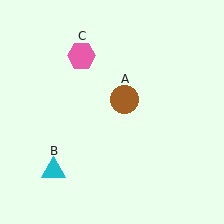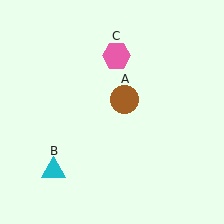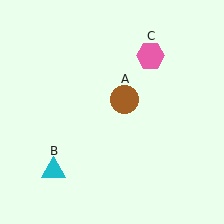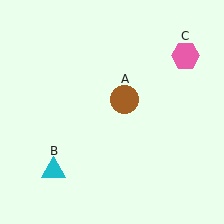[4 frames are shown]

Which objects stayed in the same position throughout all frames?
Brown circle (object A) and cyan triangle (object B) remained stationary.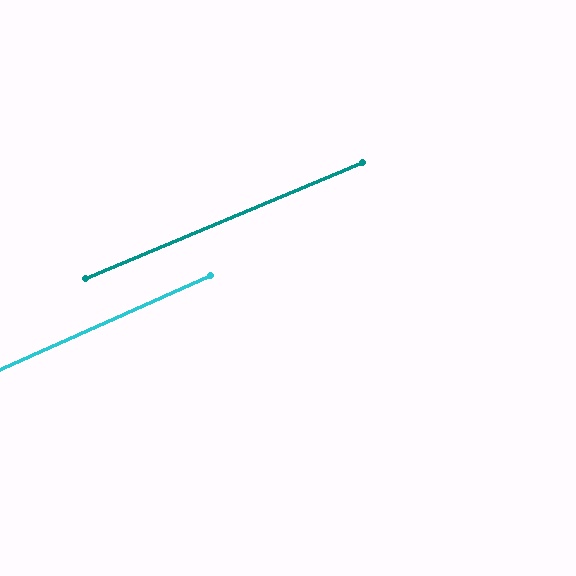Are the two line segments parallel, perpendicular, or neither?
Parallel — their directions differ by only 1.4°.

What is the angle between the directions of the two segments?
Approximately 1 degree.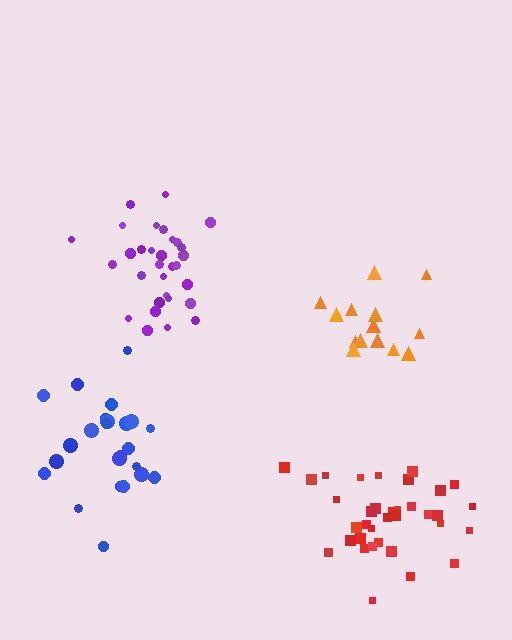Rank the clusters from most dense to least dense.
orange, purple, red, blue.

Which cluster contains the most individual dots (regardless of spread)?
Red (35).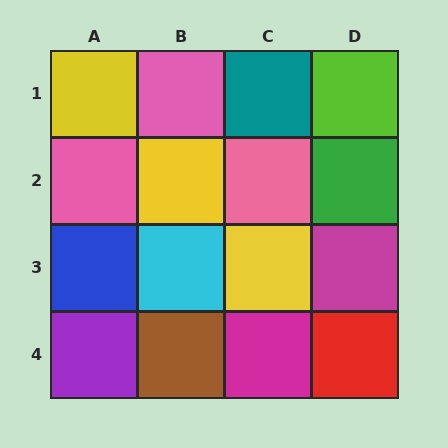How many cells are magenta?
2 cells are magenta.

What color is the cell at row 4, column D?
Red.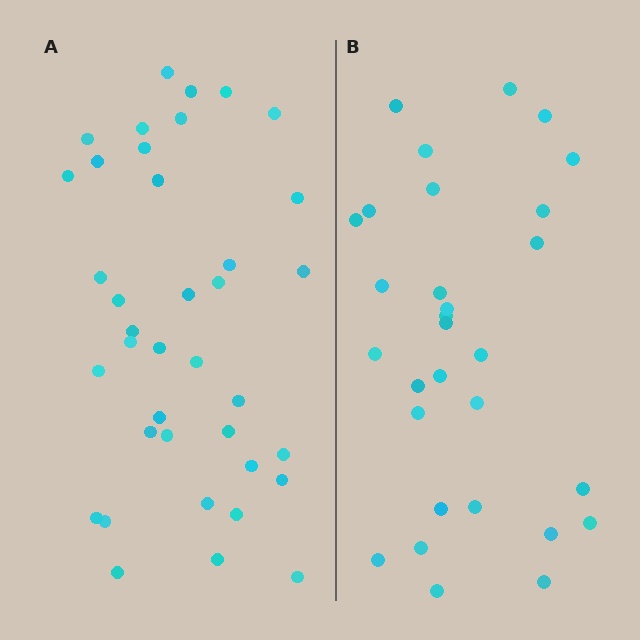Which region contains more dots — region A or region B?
Region A (the left region) has more dots.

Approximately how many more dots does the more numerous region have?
Region A has roughly 8 or so more dots than region B.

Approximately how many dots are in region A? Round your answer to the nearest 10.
About 40 dots. (The exact count is 38, which rounds to 40.)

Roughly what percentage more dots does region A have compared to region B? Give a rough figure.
About 25% more.